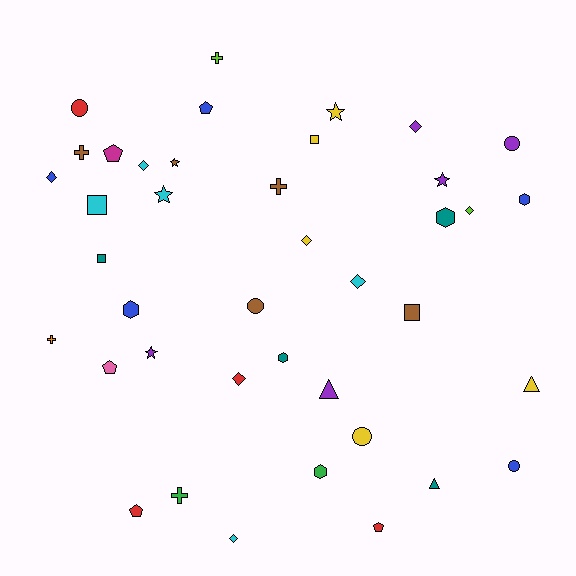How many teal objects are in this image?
There are 4 teal objects.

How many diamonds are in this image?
There are 8 diamonds.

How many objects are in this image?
There are 40 objects.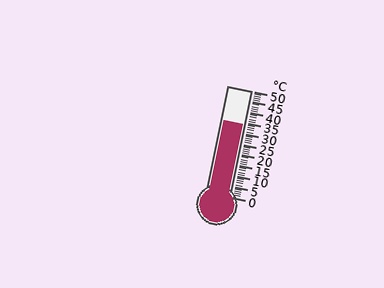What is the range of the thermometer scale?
The thermometer scale ranges from 0°C to 50°C.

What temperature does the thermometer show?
The thermometer shows approximately 34°C.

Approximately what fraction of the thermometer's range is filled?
The thermometer is filled to approximately 70% of its range.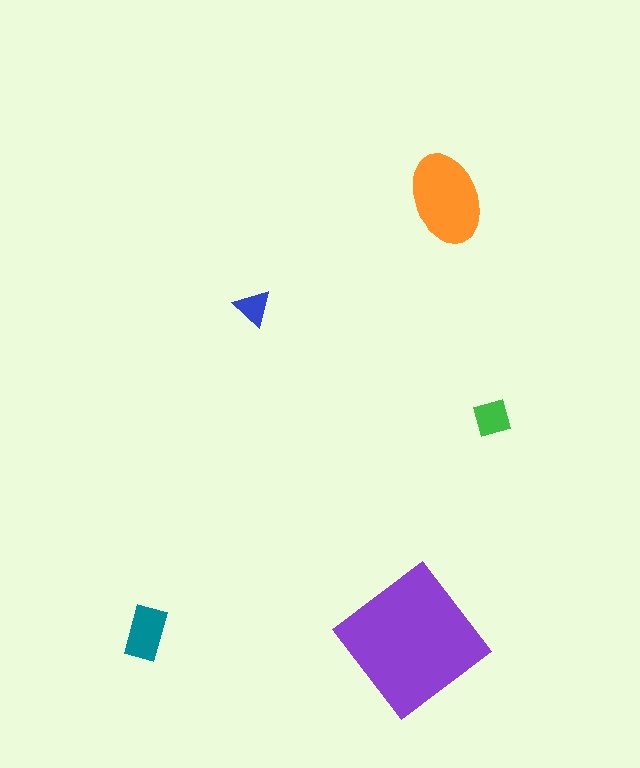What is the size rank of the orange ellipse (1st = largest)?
2nd.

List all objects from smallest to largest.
The blue triangle, the green diamond, the teal rectangle, the orange ellipse, the purple diamond.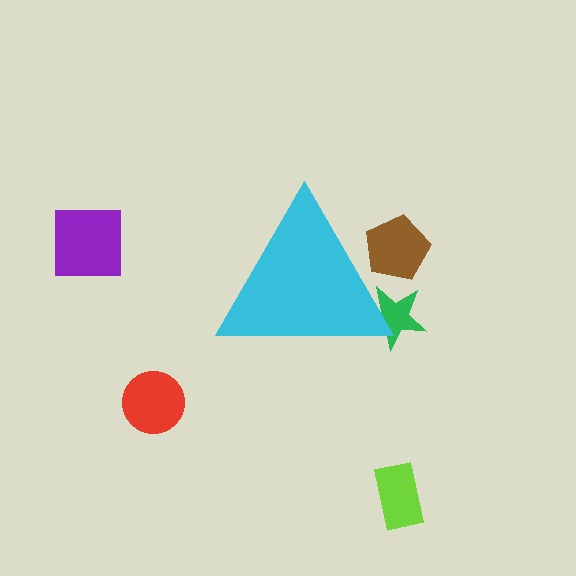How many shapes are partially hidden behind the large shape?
2 shapes are partially hidden.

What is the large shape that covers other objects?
A cyan triangle.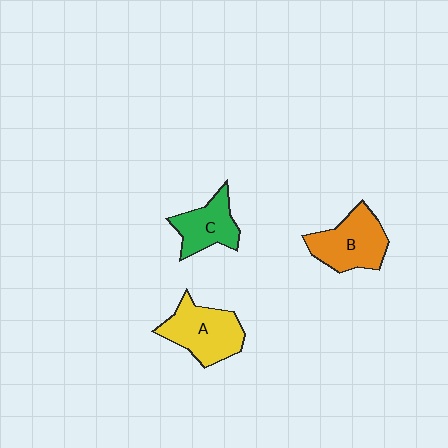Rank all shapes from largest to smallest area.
From largest to smallest: A (yellow), B (orange), C (green).